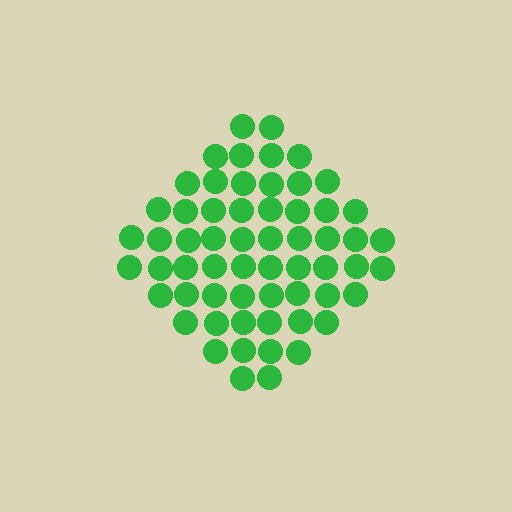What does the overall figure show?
The overall figure shows a diamond.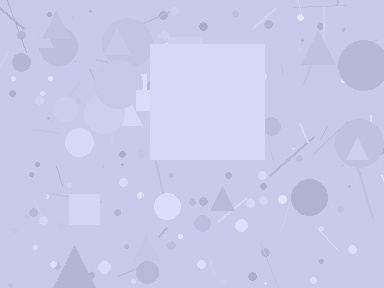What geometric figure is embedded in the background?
A square is embedded in the background.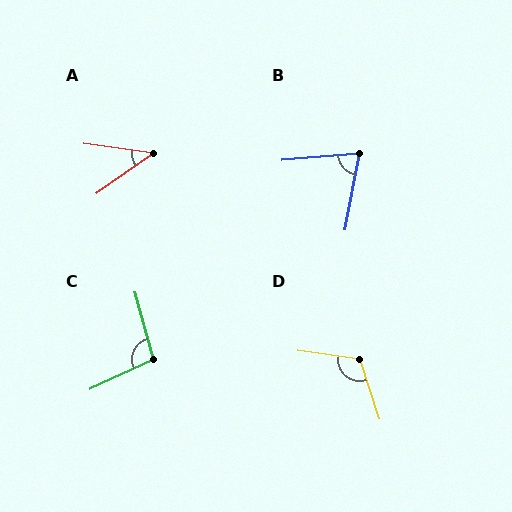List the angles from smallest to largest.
A (43°), B (74°), C (100°), D (115°).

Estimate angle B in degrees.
Approximately 74 degrees.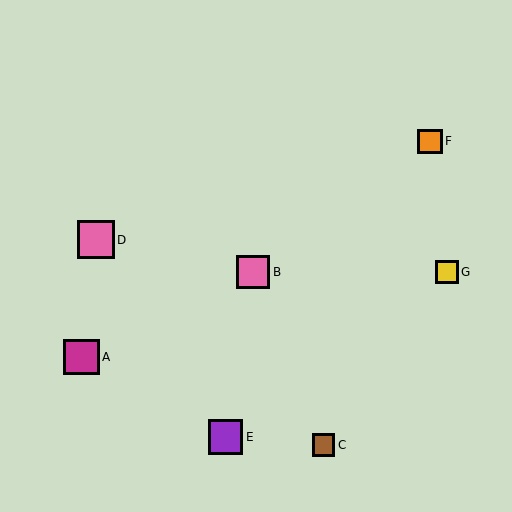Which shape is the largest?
The pink square (labeled D) is the largest.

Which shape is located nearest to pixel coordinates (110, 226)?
The pink square (labeled D) at (96, 240) is nearest to that location.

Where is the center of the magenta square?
The center of the magenta square is at (81, 357).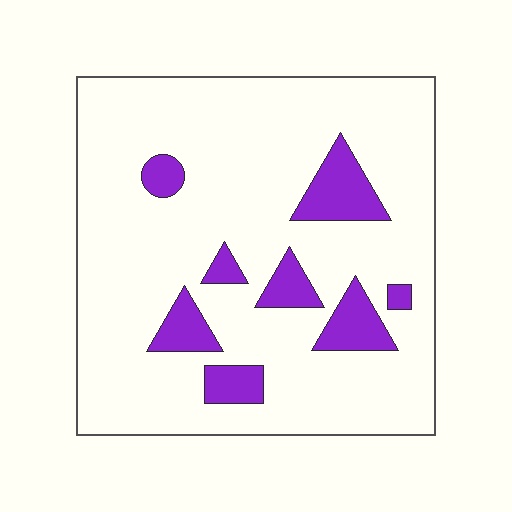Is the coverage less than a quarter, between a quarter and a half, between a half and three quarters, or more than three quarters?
Less than a quarter.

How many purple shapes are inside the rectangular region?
8.